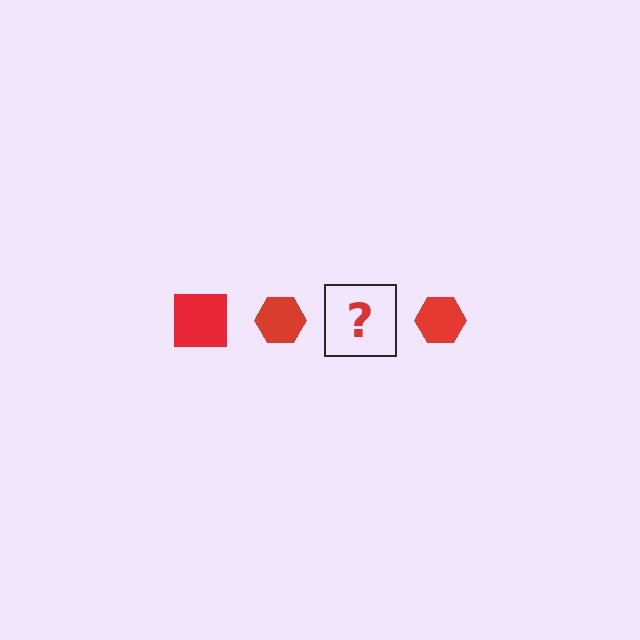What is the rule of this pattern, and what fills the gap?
The rule is that the pattern cycles through square, hexagon shapes in red. The gap should be filled with a red square.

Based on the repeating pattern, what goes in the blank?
The blank should be a red square.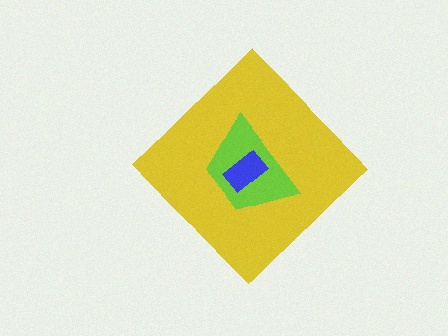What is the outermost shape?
The yellow diamond.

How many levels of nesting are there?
3.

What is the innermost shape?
The blue rectangle.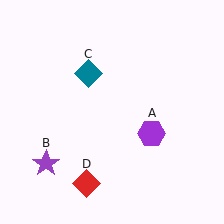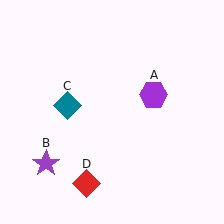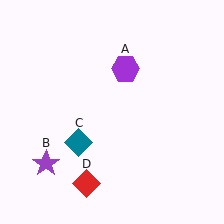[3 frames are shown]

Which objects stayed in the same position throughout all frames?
Purple star (object B) and red diamond (object D) remained stationary.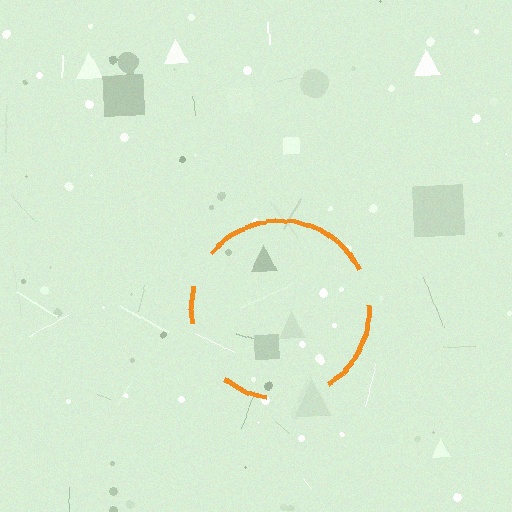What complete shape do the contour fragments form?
The contour fragments form a circle.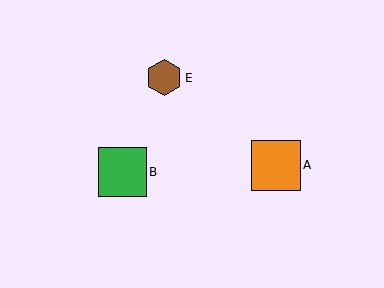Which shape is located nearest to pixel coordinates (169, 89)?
The brown hexagon (labeled E) at (164, 78) is nearest to that location.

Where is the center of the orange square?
The center of the orange square is at (276, 165).